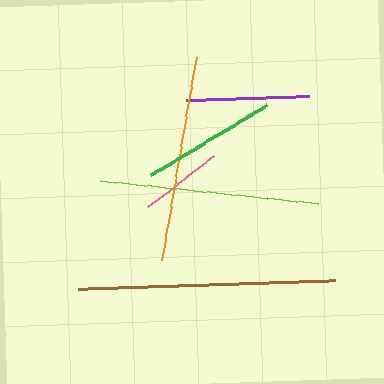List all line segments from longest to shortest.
From longest to shortest: brown, lime, orange, green, purple, pink.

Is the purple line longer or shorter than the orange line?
The orange line is longer than the purple line.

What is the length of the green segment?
The green segment is approximately 135 pixels long.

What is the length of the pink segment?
The pink segment is approximately 84 pixels long.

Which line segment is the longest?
The brown line is the longest at approximately 258 pixels.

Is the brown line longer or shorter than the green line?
The brown line is longer than the green line.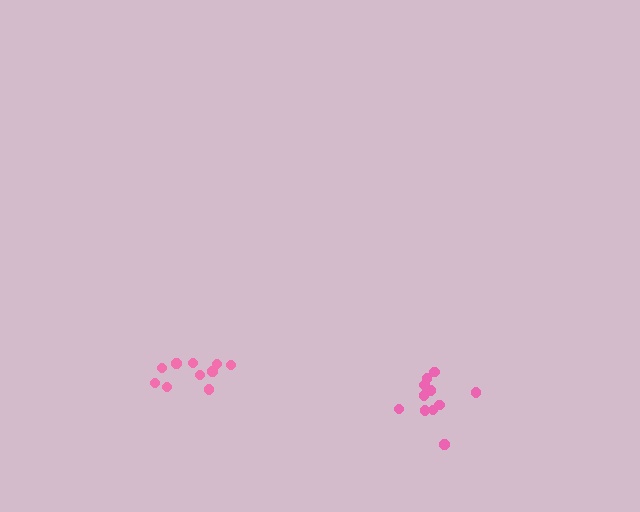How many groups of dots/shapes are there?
There are 2 groups.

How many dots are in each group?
Group 1: 12 dots, Group 2: 10 dots (22 total).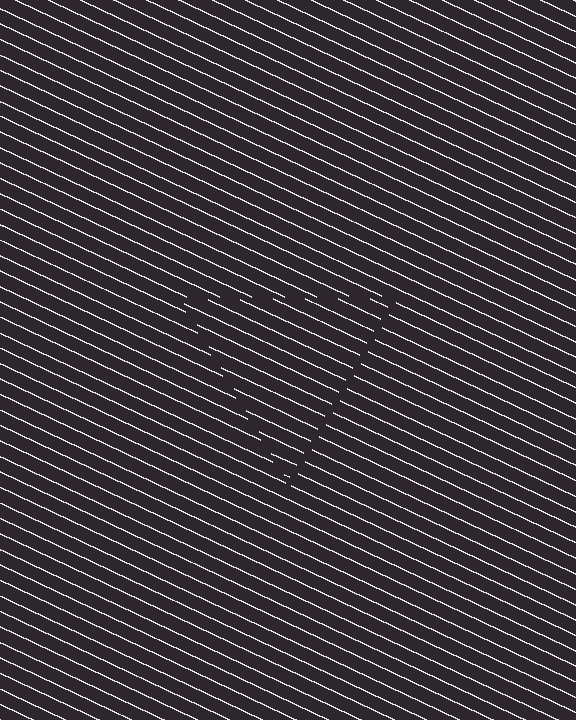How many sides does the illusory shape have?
3 sides — the line-ends trace a triangle.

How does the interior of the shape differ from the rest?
The interior of the shape contains the same grating, shifted by half a period — the contour is defined by the phase discontinuity where line-ends from the inner and outer gratings abut.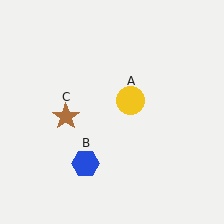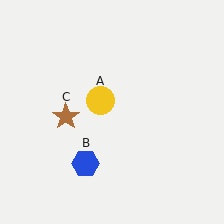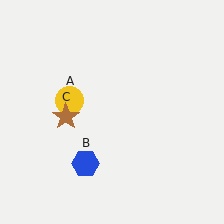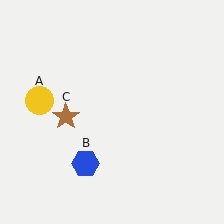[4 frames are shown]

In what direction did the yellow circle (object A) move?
The yellow circle (object A) moved left.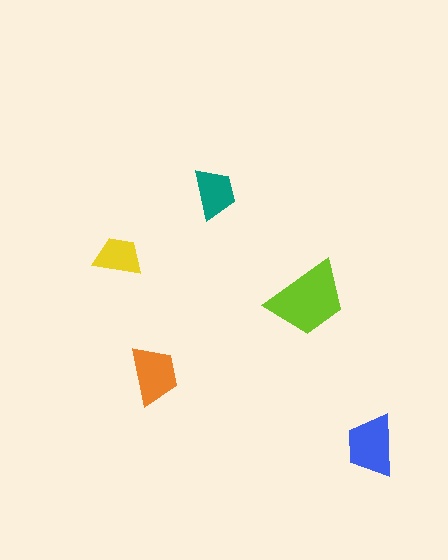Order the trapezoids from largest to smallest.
the lime one, the blue one, the orange one, the teal one, the yellow one.